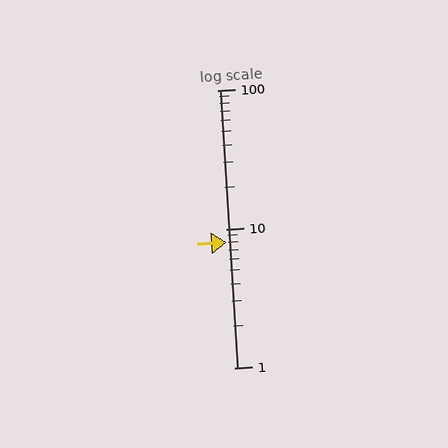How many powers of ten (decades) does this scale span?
The scale spans 2 decades, from 1 to 100.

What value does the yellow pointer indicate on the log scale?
The pointer indicates approximately 8.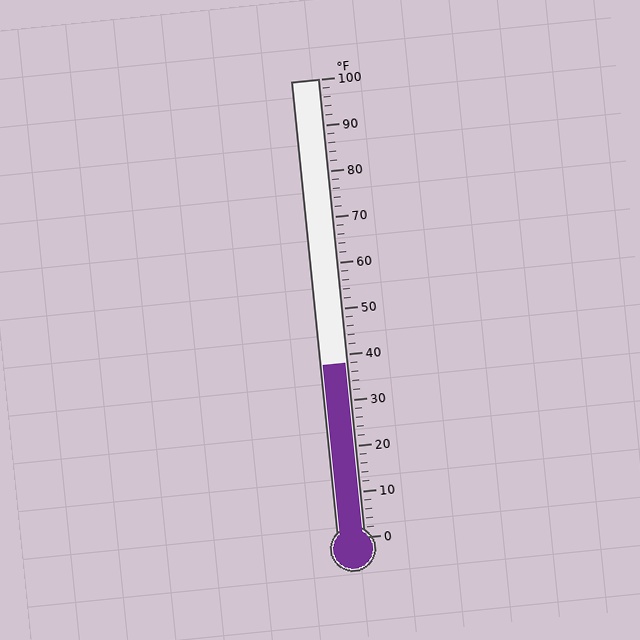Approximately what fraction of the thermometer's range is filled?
The thermometer is filled to approximately 40% of its range.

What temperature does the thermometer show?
The thermometer shows approximately 38°F.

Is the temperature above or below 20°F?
The temperature is above 20°F.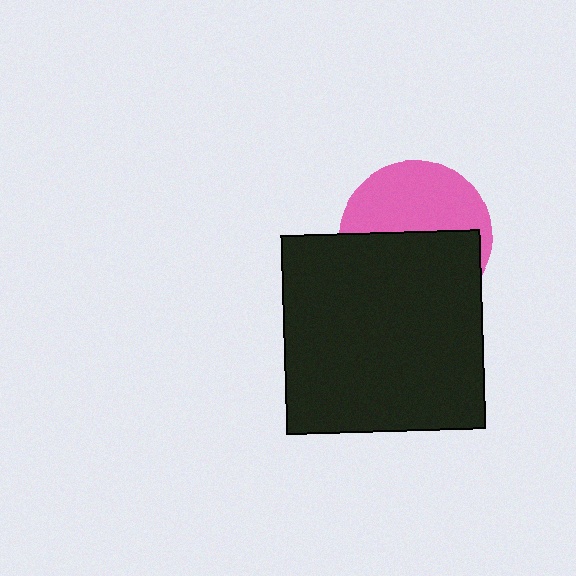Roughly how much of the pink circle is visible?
About half of it is visible (roughly 48%).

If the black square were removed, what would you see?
You would see the complete pink circle.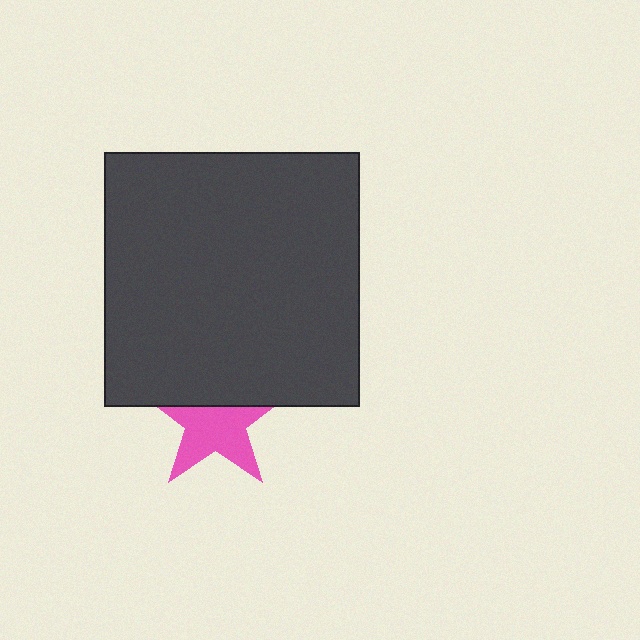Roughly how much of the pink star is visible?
About half of it is visible (roughly 60%).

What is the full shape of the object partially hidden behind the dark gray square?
The partially hidden object is a pink star.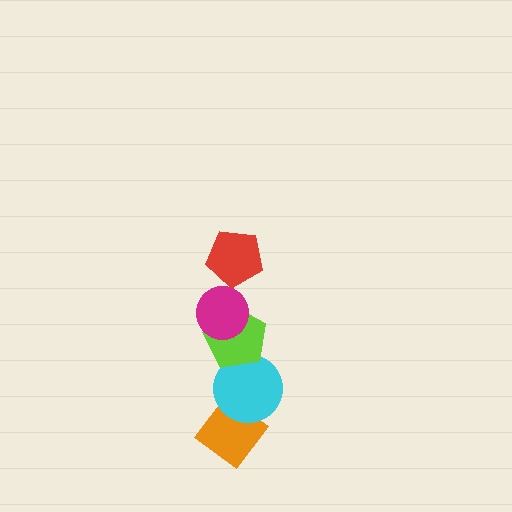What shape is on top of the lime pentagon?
The magenta circle is on top of the lime pentagon.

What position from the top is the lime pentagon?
The lime pentagon is 3rd from the top.